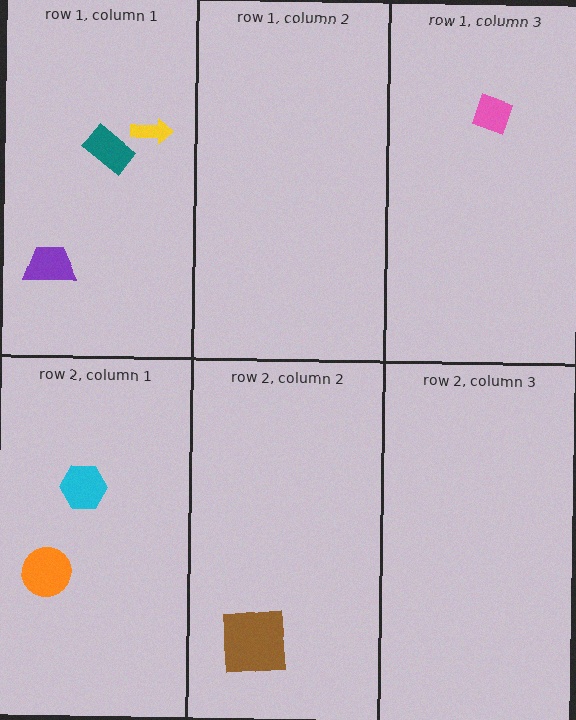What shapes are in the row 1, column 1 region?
The purple trapezoid, the teal rectangle, the yellow arrow.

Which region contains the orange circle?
The row 2, column 1 region.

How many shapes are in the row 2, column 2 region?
1.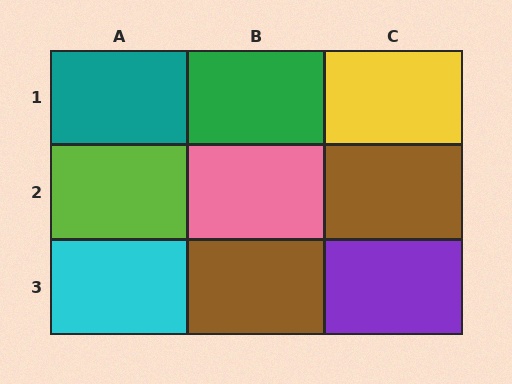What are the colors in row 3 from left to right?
Cyan, brown, purple.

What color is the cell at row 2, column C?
Brown.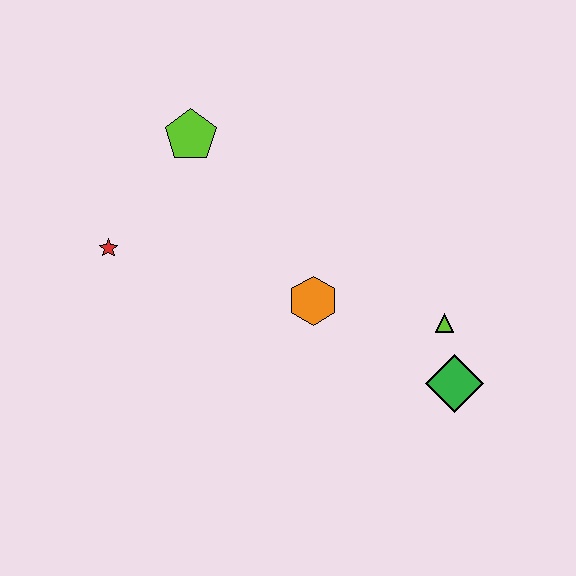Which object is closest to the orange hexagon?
The lime triangle is closest to the orange hexagon.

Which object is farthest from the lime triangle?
The red star is farthest from the lime triangle.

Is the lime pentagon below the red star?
No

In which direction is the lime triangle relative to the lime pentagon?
The lime triangle is to the right of the lime pentagon.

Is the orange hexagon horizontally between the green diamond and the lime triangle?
No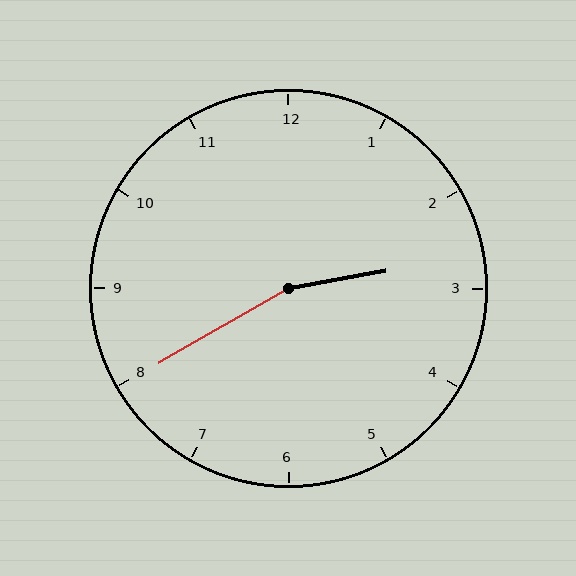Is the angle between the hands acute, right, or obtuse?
It is obtuse.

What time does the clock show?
2:40.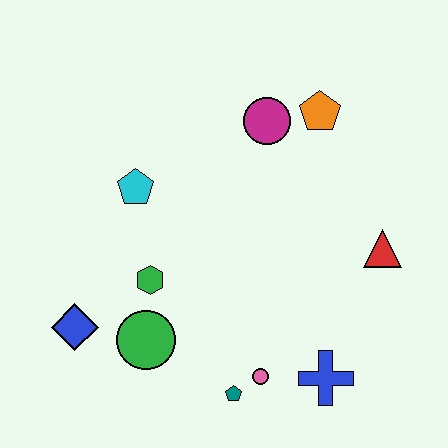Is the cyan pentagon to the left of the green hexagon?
Yes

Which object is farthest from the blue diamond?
The orange pentagon is farthest from the blue diamond.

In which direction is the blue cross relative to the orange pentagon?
The blue cross is below the orange pentagon.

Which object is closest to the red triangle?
The blue cross is closest to the red triangle.